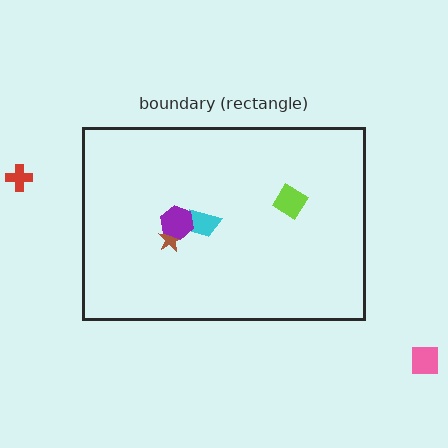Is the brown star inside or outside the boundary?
Inside.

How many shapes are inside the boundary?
4 inside, 2 outside.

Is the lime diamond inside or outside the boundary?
Inside.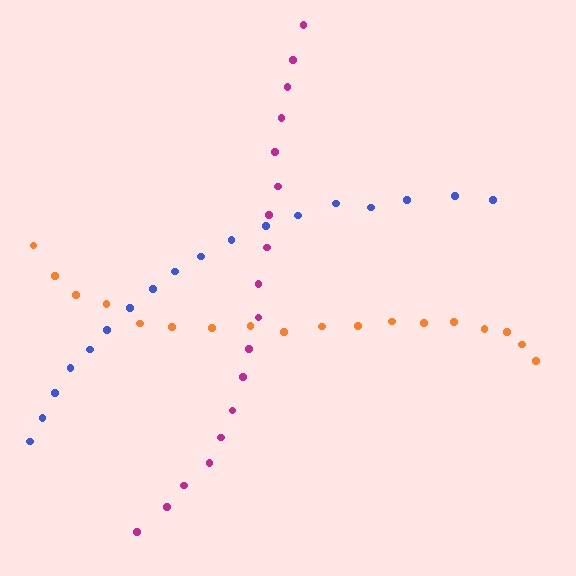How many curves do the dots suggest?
There are 3 distinct paths.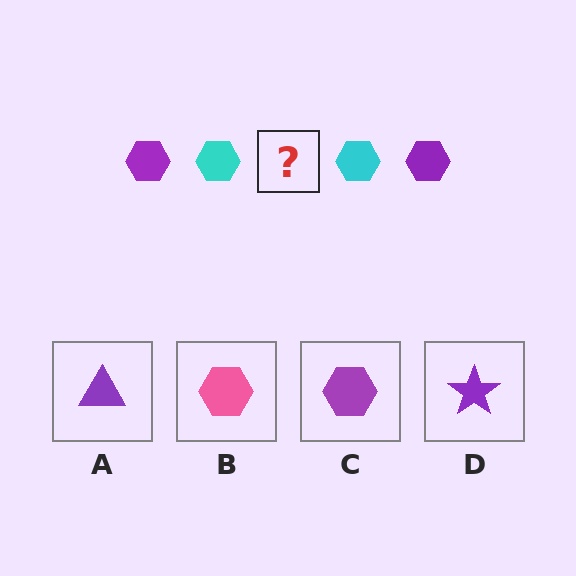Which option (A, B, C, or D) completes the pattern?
C.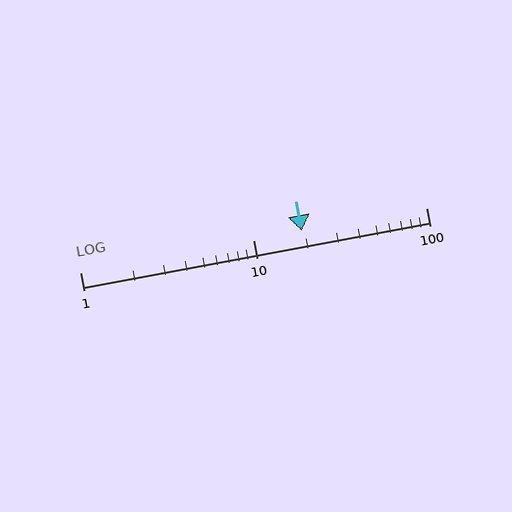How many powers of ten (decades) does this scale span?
The scale spans 2 decades, from 1 to 100.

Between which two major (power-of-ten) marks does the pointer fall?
The pointer is between 10 and 100.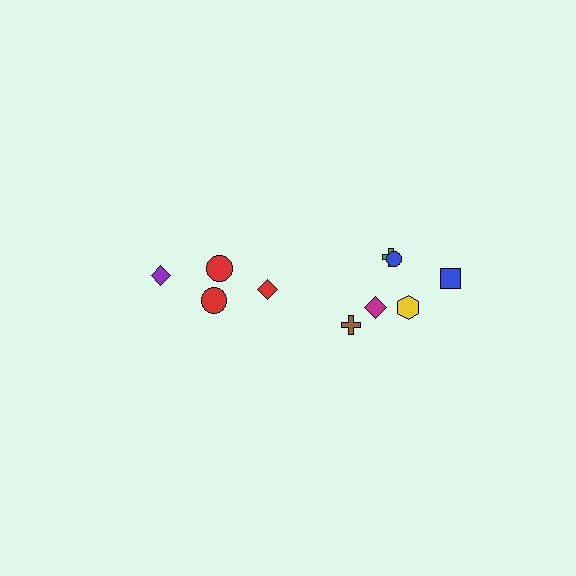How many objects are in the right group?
There are 6 objects.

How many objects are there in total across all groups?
There are 10 objects.